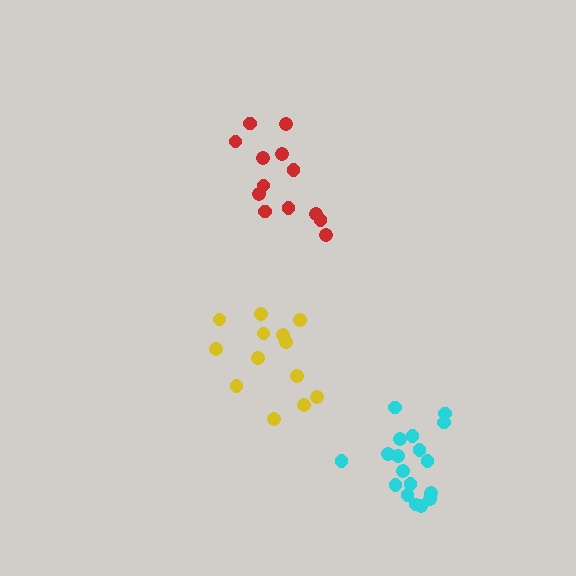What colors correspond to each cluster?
The clusters are colored: red, cyan, yellow.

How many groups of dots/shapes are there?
There are 3 groups.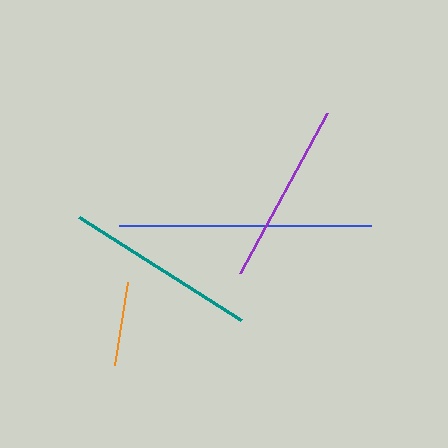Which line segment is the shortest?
The orange line is the shortest at approximately 83 pixels.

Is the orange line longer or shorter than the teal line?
The teal line is longer than the orange line.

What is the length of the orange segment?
The orange segment is approximately 83 pixels long.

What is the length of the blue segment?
The blue segment is approximately 252 pixels long.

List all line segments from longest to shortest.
From longest to shortest: blue, teal, purple, orange.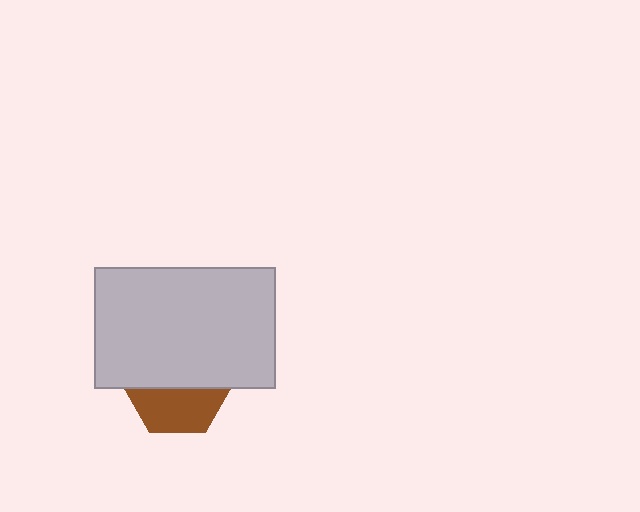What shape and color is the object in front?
The object in front is a light gray rectangle.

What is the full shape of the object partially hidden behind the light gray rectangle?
The partially hidden object is a brown hexagon.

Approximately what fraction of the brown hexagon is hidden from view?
Roughly 57% of the brown hexagon is hidden behind the light gray rectangle.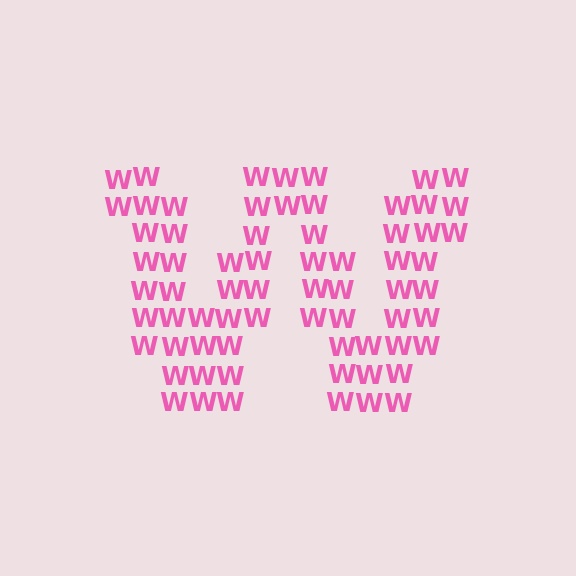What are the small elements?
The small elements are letter W's.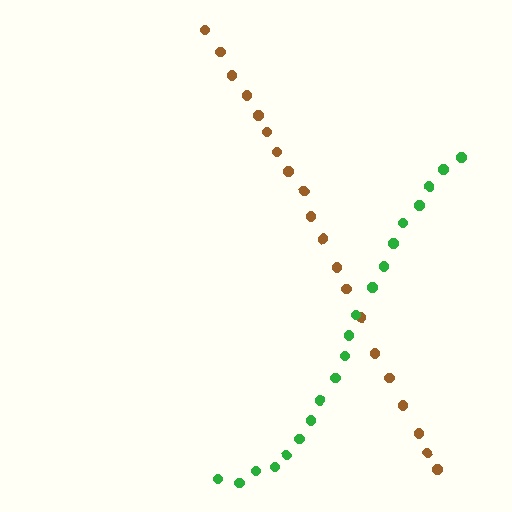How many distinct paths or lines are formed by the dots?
There are 2 distinct paths.